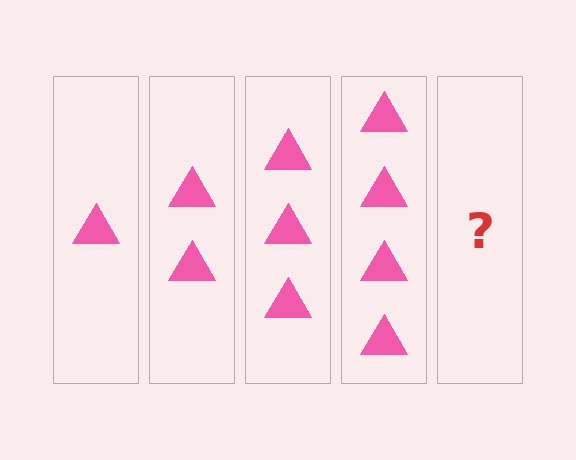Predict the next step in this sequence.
The next step is 5 triangles.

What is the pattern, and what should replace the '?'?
The pattern is that each step adds one more triangle. The '?' should be 5 triangles.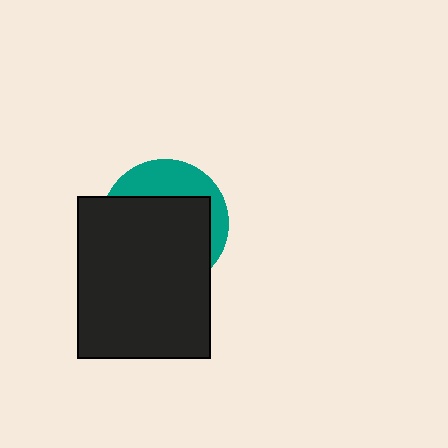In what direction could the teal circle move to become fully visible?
The teal circle could move up. That would shift it out from behind the black rectangle entirely.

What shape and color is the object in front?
The object in front is a black rectangle.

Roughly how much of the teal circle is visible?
A small part of it is visible (roughly 31%).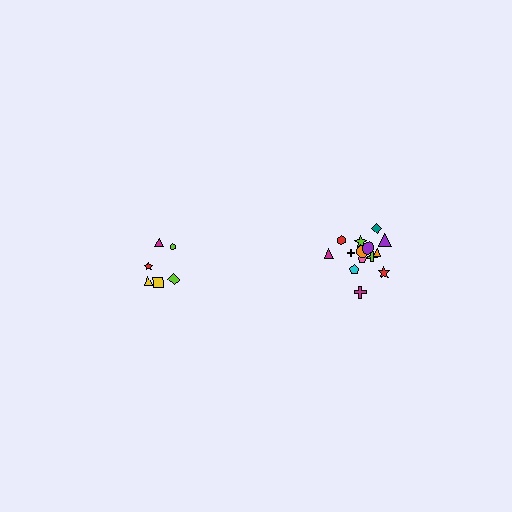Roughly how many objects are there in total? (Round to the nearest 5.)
Roughly 20 objects in total.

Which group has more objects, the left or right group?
The right group.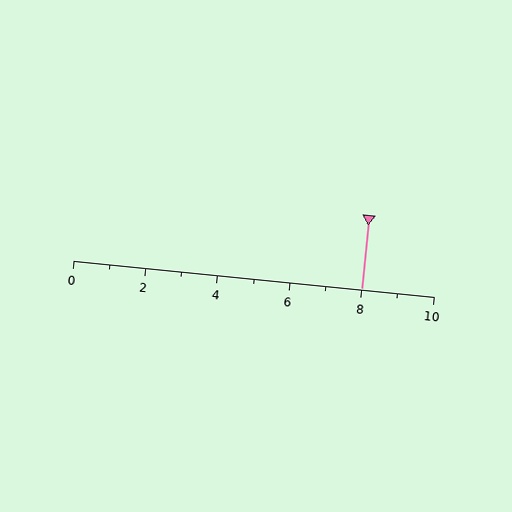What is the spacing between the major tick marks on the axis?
The major ticks are spaced 2 apart.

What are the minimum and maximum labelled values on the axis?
The axis runs from 0 to 10.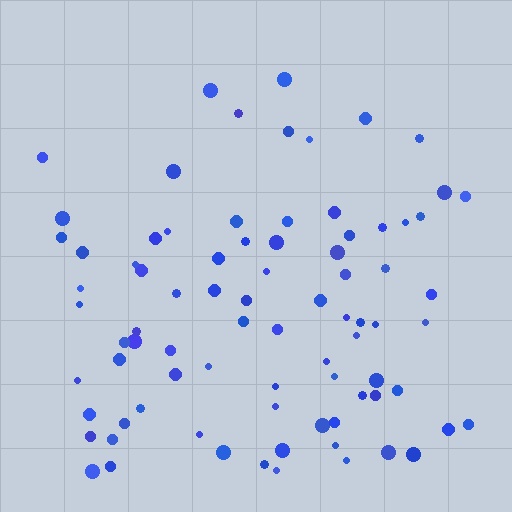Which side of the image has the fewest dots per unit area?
The top.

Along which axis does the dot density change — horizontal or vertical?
Vertical.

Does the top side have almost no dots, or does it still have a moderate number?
Still a moderate number, just noticeably fewer than the bottom.